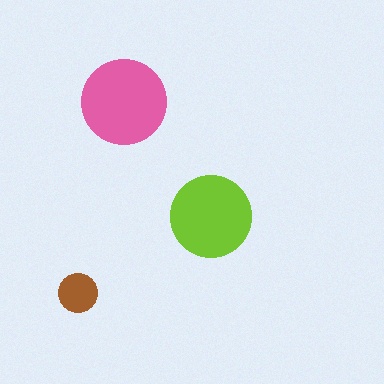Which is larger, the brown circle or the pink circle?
The pink one.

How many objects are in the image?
There are 3 objects in the image.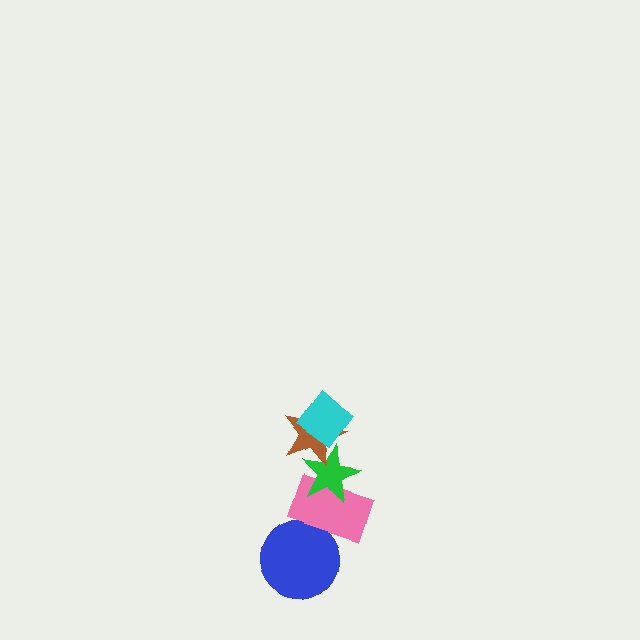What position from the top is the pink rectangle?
The pink rectangle is 4th from the top.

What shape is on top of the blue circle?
The pink rectangle is on top of the blue circle.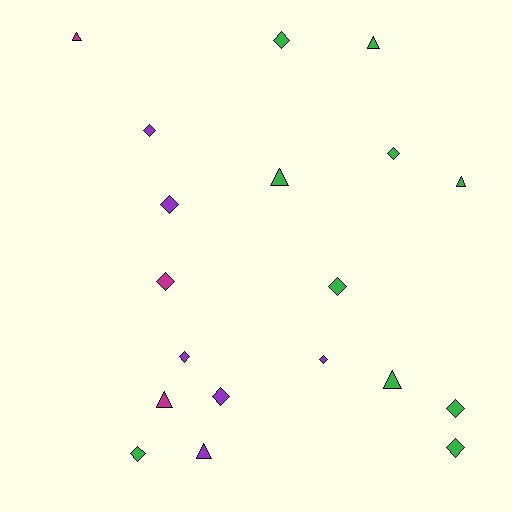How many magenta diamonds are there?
There is 1 magenta diamond.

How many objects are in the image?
There are 19 objects.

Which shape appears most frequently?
Diamond, with 12 objects.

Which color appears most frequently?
Green, with 10 objects.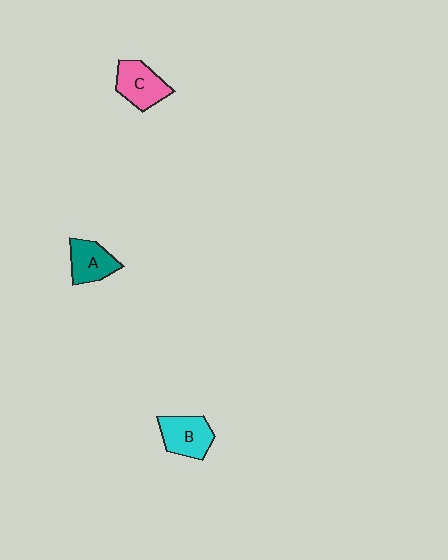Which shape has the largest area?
Shape B (cyan).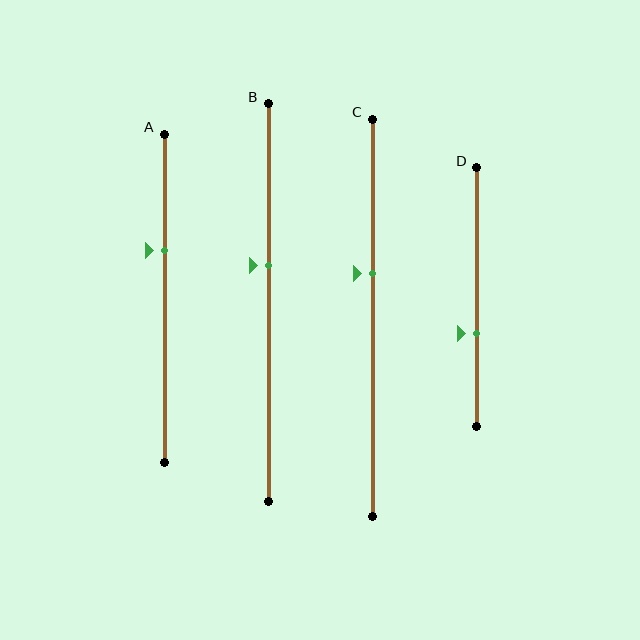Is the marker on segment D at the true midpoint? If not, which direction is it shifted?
No, the marker on segment D is shifted downward by about 14% of the segment length.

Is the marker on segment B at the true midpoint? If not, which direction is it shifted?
No, the marker on segment B is shifted upward by about 9% of the segment length.